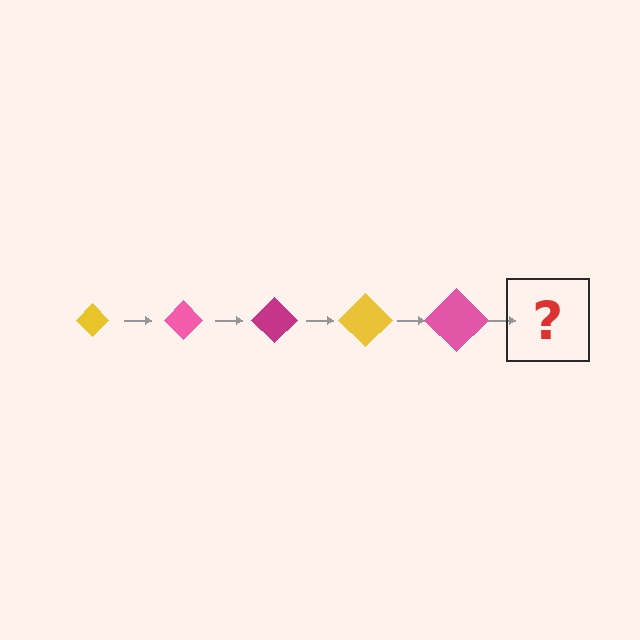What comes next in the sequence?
The next element should be a magenta diamond, larger than the previous one.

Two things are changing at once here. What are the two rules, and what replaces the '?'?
The two rules are that the diamond grows larger each step and the color cycles through yellow, pink, and magenta. The '?' should be a magenta diamond, larger than the previous one.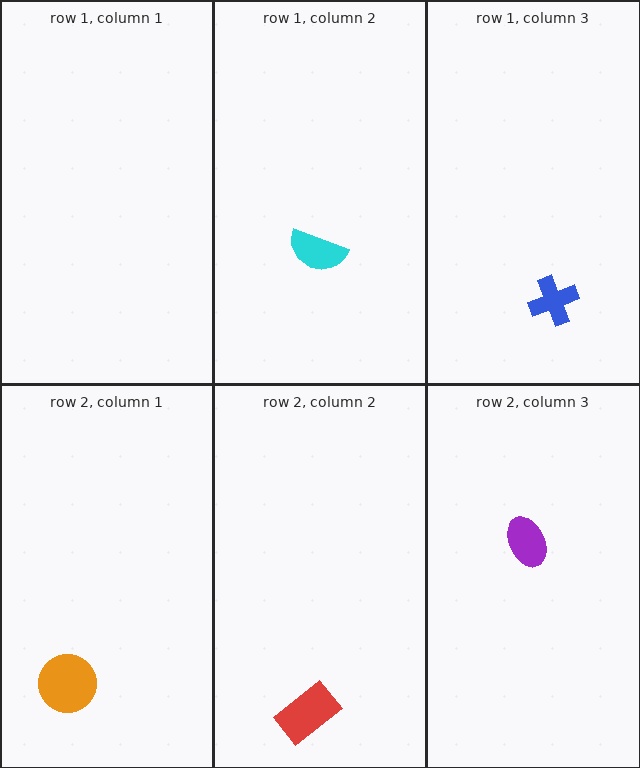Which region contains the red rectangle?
The row 2, column 2 region.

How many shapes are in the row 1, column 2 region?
1.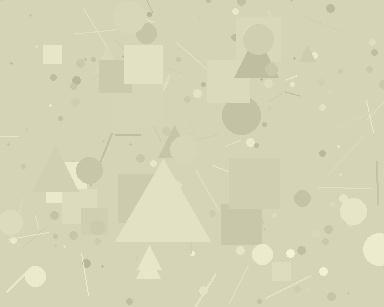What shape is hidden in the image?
A triangle is hidden in the image.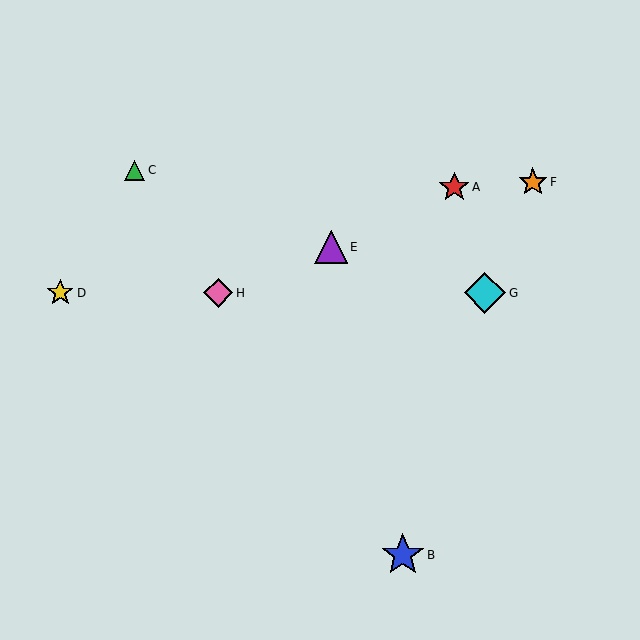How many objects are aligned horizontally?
3 objects (D, G, H) are aligned horizontally.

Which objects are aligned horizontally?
Objects D, G, H are aligned horizontally.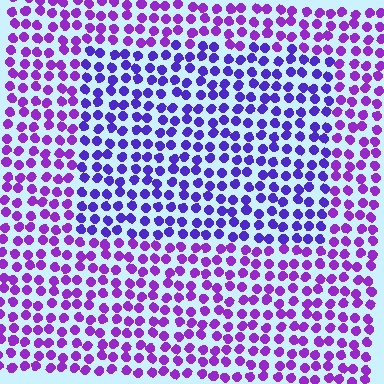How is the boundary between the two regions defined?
The boundary is defined purely by a slight shift in hue (about 28 degrees). Spacing, size, and orientation are identical on both sides.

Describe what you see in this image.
The image is filled with small purple elements in a uniform arrangement. A rectangle-shaped region is visible where the elements are tinted to a slightly different hue, forming a subtle color boundary.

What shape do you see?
I see a rectangle.